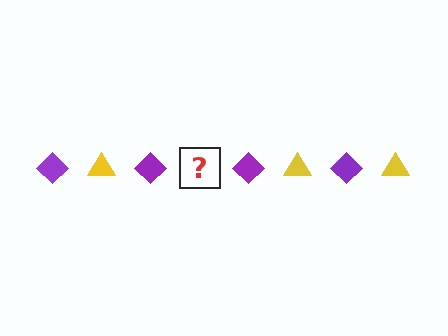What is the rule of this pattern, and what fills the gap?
The rule is that the pattern alternates between purple diamond and yellow triangle. The gap should be filled with a yellow triangle.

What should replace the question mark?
The question mark should be replaced with a yellow triangle.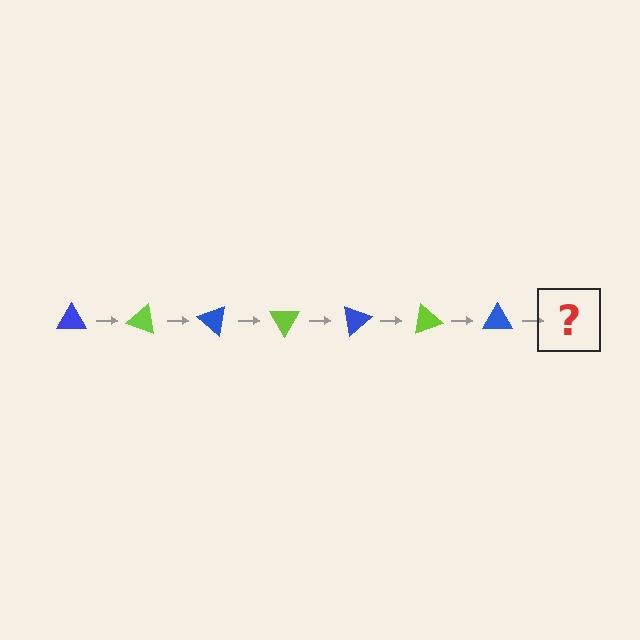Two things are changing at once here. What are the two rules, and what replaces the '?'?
The two rules are that it rotates 20 degrees each step and the color cycles through blue and lime. The '?' should be a lime triangle, rotated 140 degrees from the start.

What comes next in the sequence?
The next element should be a lime triangle, rotated 140 degrees from the start.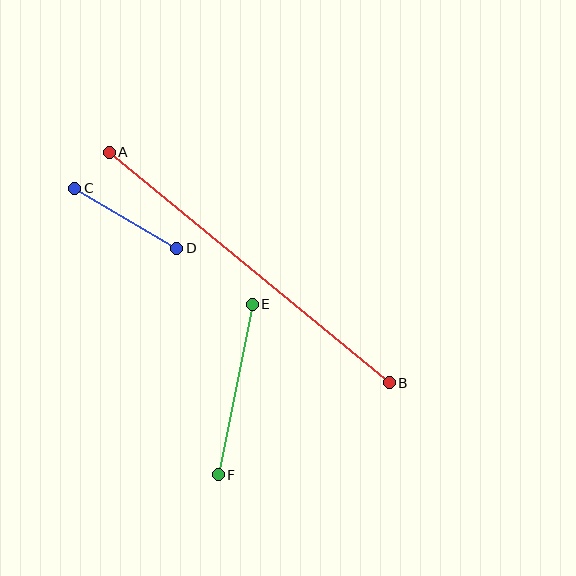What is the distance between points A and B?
The distance is approximately 363 pixels.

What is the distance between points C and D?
The distance is approximately 118 pixels.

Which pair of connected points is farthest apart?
Points A and B are farthest apart.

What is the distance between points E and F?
The distance is approximately 174 pixels.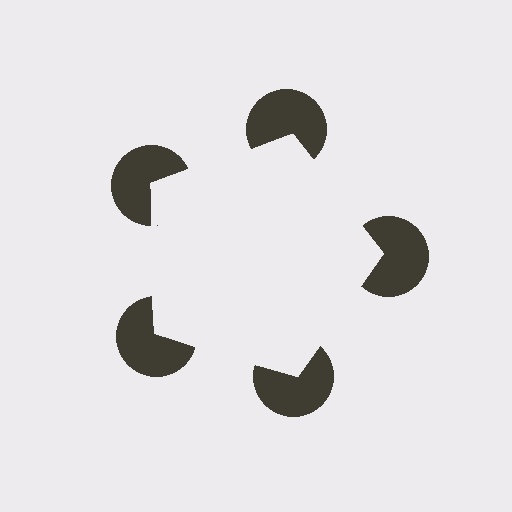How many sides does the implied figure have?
5 sides.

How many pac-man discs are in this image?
There are 5 — one at each vertex of the illusory pentagon.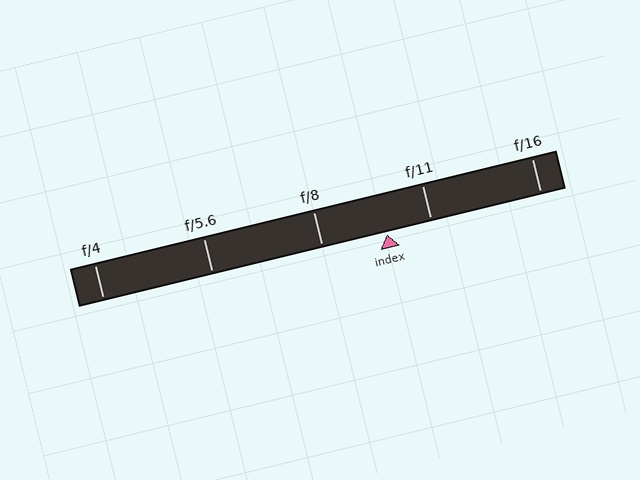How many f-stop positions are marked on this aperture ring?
There are 5 f-stop positions marked.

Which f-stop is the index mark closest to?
The index mark is closest to f/11.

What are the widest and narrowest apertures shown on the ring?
The widest aperture shown is f/4 and the narrowest is f/16.